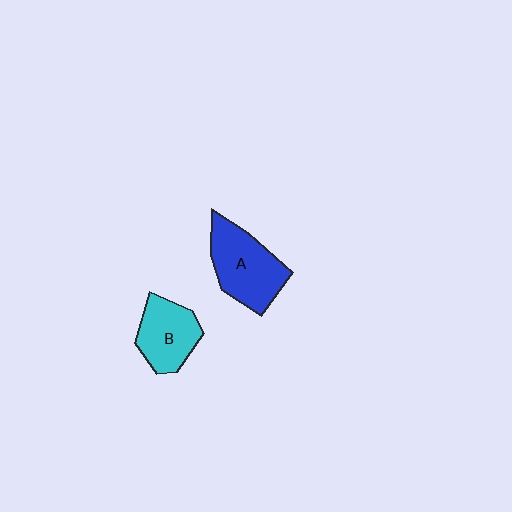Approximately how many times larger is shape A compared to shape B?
Approximately 1.3 times.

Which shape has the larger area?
Shape A (blue).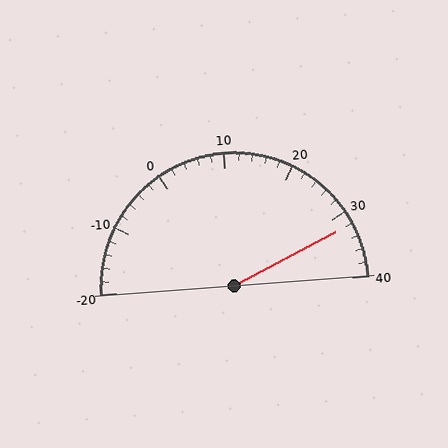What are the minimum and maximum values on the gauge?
The gauge ranges from -20 to 40.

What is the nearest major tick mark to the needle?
The nearest major tick mark is 30.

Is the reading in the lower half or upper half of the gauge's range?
The reading is in the upper half of the range (-20 to 40).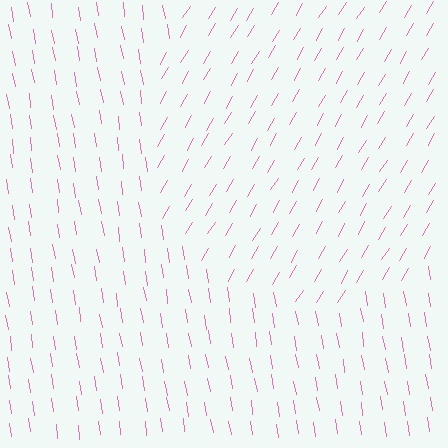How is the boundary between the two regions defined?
The boundary is defined purely by a change in line orientation (approximately 39 degrees difference). All lines are the same color and thickness.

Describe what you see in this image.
The image is filled with small pink line segments. A circle region in the image has lines oriented differently from the surrounding lines, creating a visible texture boundary.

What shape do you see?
I see a circle.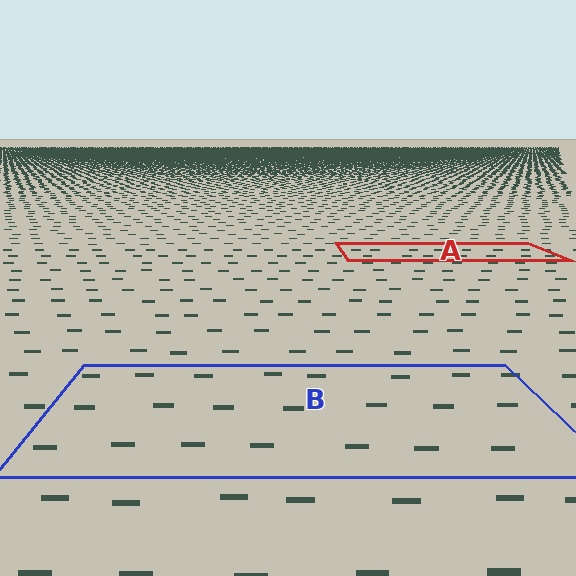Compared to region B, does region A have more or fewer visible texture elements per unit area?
Region A has more texture elements per unit area — they are packed more densely because it is farther away.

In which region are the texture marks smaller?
The texture marks are smaller in region A, because it is farther away.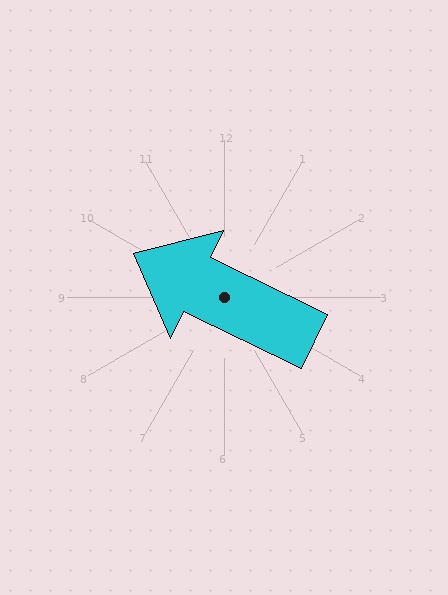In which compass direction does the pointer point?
Northwest.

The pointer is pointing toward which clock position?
Roughly 10 o'clock.